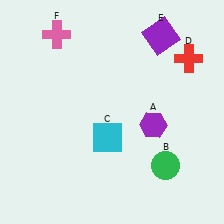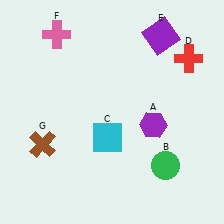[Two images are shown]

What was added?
A brown cross (G) was added in Image 2.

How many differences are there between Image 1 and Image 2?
There is 1 difference between the two images.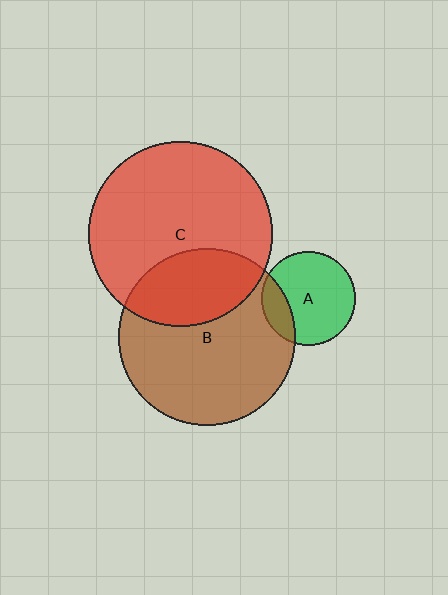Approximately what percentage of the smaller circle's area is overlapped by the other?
Approximately 20%.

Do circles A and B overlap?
Yes.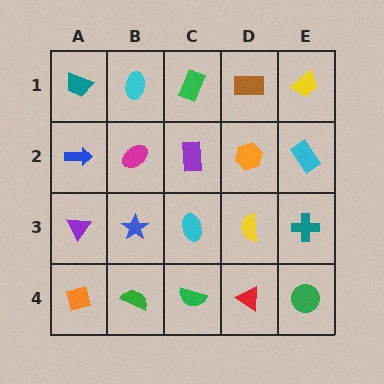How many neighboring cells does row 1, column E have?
2.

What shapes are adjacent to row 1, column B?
A magenta ellipse (row 2, column B), a teal trapezoid (row 1, column A), a green rectangle (row 1, column C).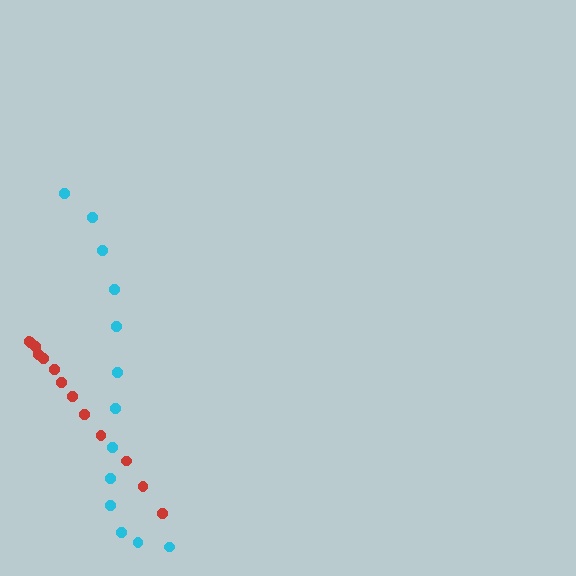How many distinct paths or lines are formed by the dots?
There are 2 distinct paths.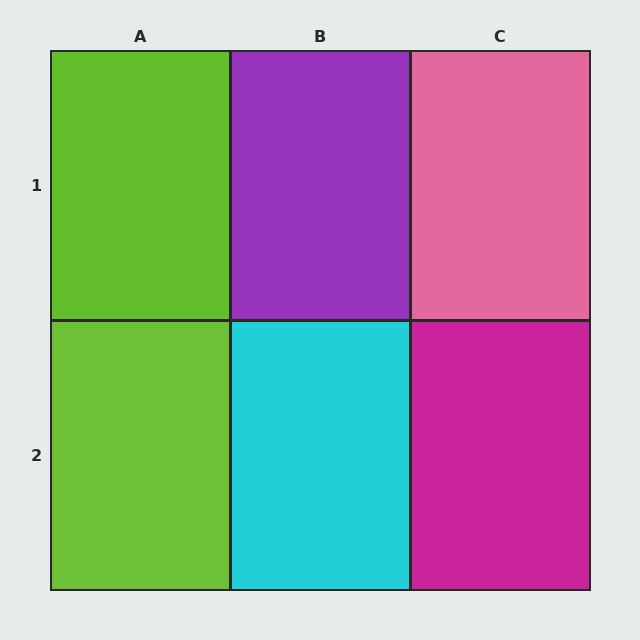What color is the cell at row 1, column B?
Purple.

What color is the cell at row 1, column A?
Lime.